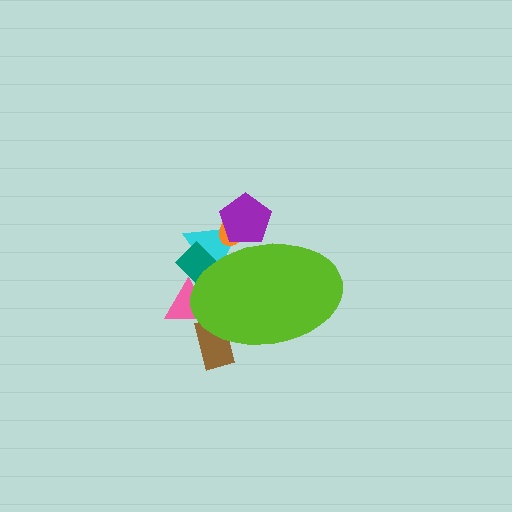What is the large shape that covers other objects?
A lime ellipse.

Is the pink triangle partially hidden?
Yes, the pink triangle is partially hidden behind the lime ellipse.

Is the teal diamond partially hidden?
Yes, the teal diamond is partially hidden behind the lime ellipse.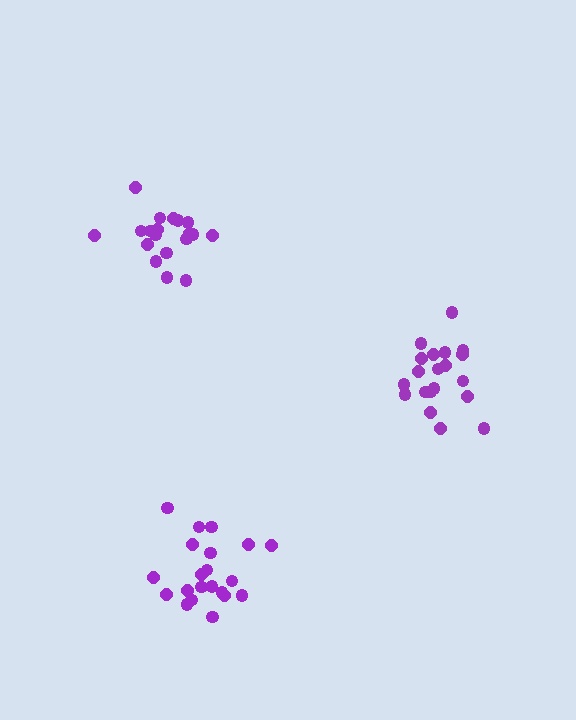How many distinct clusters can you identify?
There are 3 distinct clusters.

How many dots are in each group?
Group 1: 20 dots, Group 2: 19 dots, Group 3: 21 dots (60 total).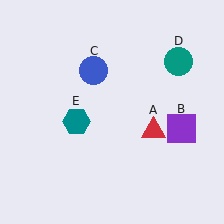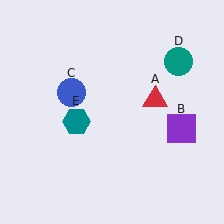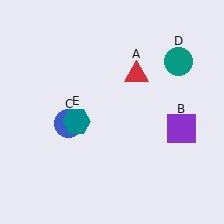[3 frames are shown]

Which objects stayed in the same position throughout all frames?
Purple square (object B) and teal circle (object D) and teal hexagon (object E) remained stationary.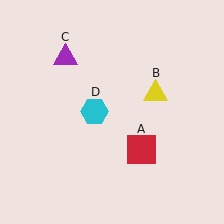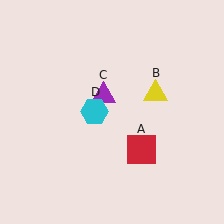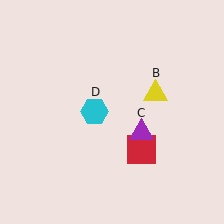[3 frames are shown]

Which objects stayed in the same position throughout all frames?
Red square (object A) and yellow triangle (object B) and cyan hexagon (object D) remained stationary.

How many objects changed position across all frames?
1 object changed position: purple triangle (object C).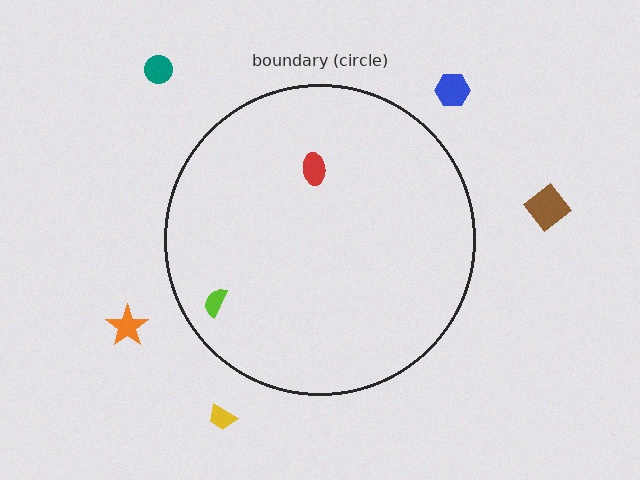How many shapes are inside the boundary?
2 inside, 5 outside.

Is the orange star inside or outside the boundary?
Outside.